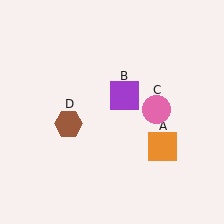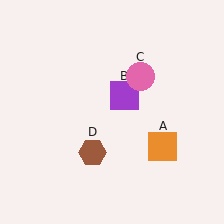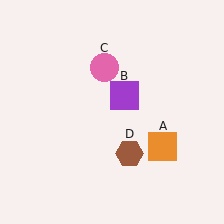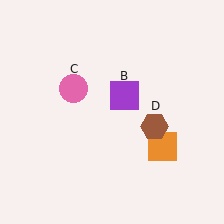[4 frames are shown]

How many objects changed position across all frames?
2 objects changed position: pink circle (object C), brown hexagon (object D).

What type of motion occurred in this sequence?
The pink circle (object C), brown hexagon (object D) rotated counterclockwise around the center of the scene.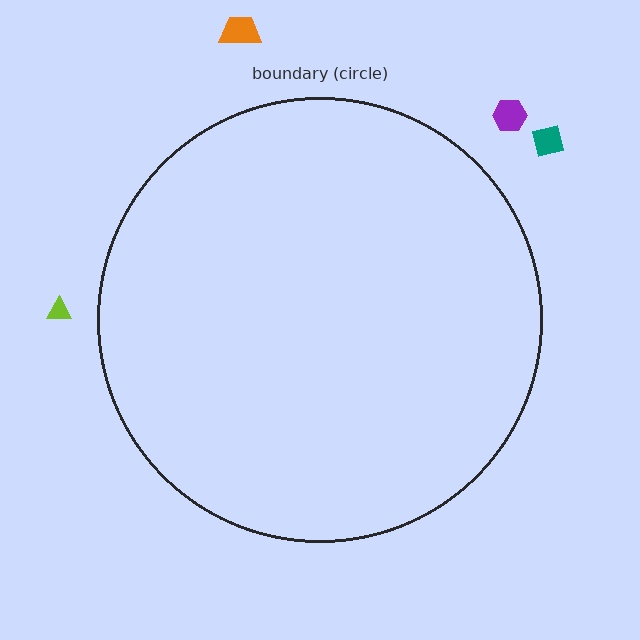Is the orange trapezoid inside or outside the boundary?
Outside.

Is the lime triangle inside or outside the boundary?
Outside.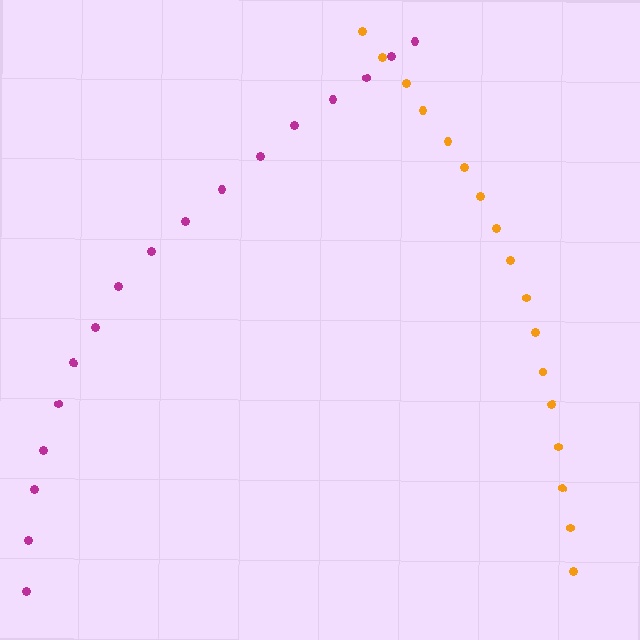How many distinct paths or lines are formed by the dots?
There are 2 distinct paths.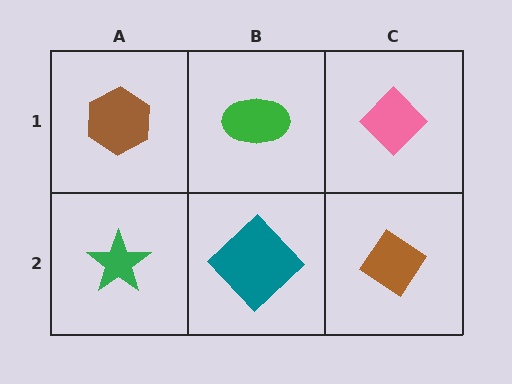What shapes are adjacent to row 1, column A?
A green star (row 2, column A), a green ellipse (row 1, column B).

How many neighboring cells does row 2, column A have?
2.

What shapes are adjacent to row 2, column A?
A brown hexagon (row 1, column A), a teal diamond (row 2, column B).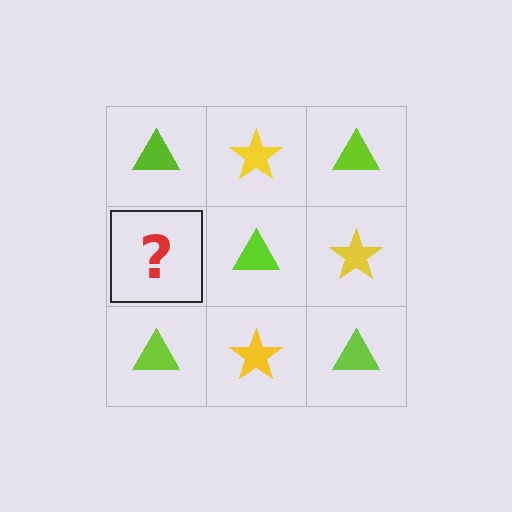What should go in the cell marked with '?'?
The missing cell should contain a yellow star.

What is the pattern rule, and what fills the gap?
The rule is that it alternates lime triangle and yellow star in a checkerboard pattern. The gap should be filled with a yellow star.